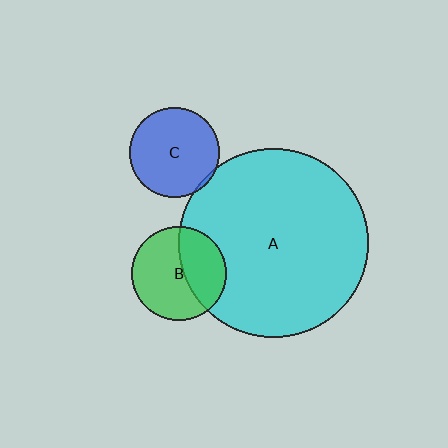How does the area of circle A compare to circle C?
Approximately 4.4 times.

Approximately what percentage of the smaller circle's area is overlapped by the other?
Approximately 40%.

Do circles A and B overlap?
Yes.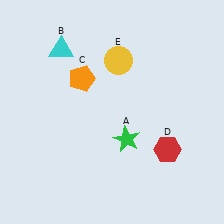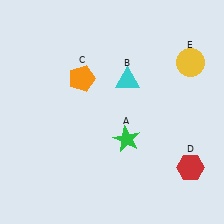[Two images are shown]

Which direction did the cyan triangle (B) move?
The cyan triangle (B) moved right.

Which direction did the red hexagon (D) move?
The red hexagon (D) moved right.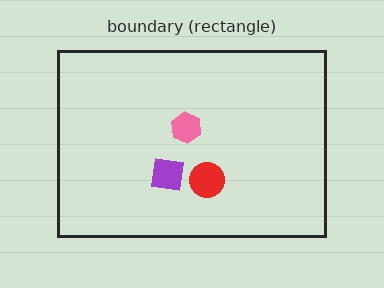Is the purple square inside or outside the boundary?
Inside.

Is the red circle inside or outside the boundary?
Inside.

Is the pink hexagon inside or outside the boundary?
Inside.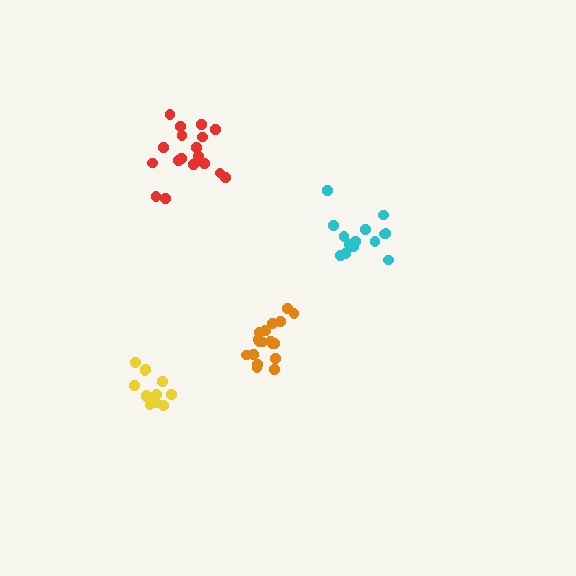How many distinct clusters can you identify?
There are 4 distinct clusters.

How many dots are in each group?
Group 1: 12 dots, Group 2: 18 dots, Group 3: 14 dots, Group 4: 18 dots (62 total).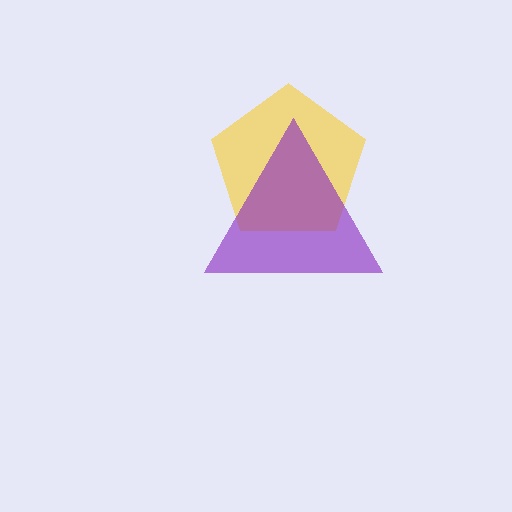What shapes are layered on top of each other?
The layered shapes are: a yellow pentagon, a purple triangle.